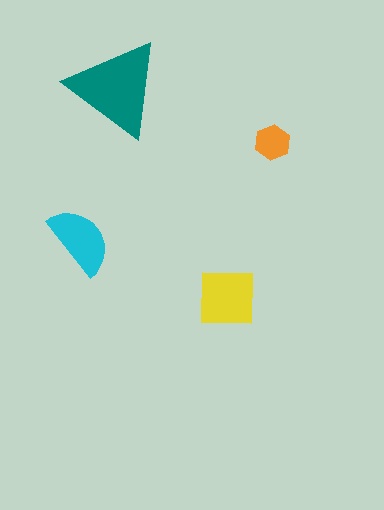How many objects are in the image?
There are 4 objects in the image.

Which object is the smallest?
The orange hexagon.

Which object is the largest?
The teal triangle.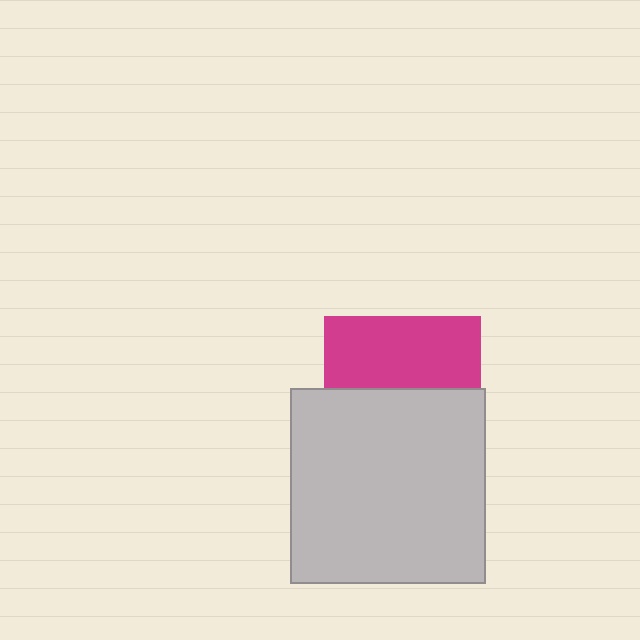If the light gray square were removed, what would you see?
You would see the complete magenta square.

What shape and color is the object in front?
The object in front is a light gray square.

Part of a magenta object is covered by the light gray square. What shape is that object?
It is a square.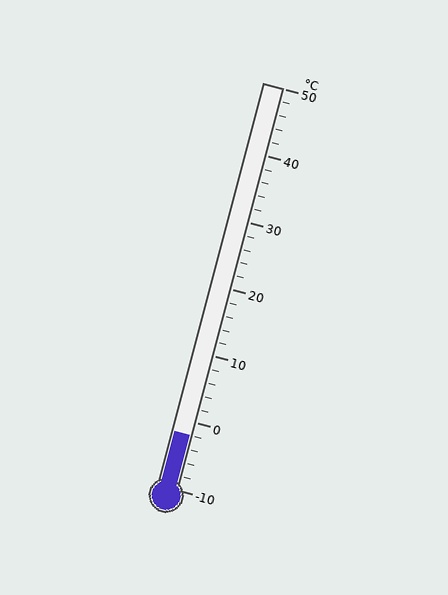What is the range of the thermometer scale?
The thermometer scale ranges from -10°C to 50°C.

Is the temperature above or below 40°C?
The temperature is below 40°C.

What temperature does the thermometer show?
The thermometer shows approximately -2°C.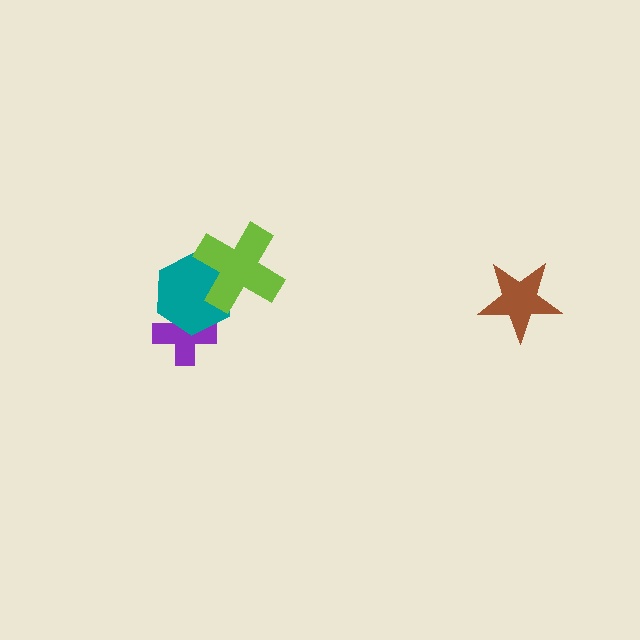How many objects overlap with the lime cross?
1 object overlaps with the lime cross.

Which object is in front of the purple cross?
The teal hexagon is in front of the purple cross.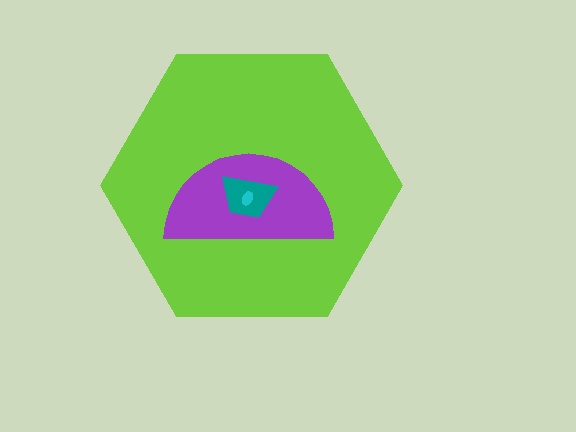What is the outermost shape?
The lime hexagon.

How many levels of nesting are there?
4.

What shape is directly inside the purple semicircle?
The teal trapezoid.